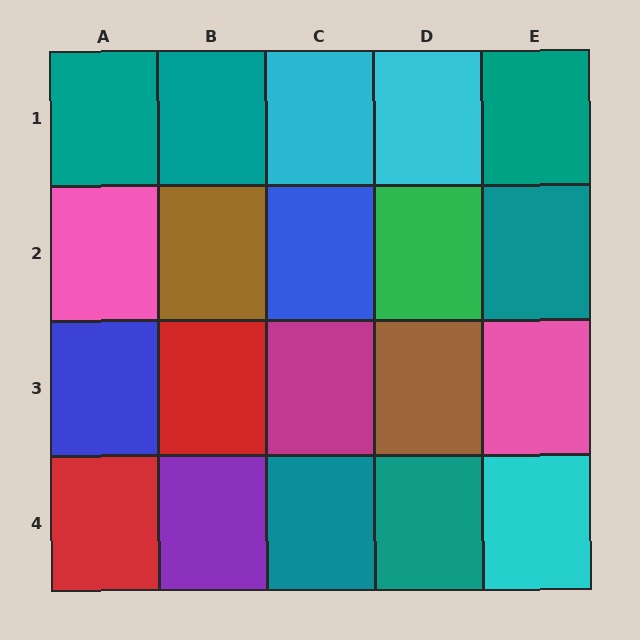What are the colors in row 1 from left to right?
Teal, teal, cyan, cyan, teal.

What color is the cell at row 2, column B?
Brown.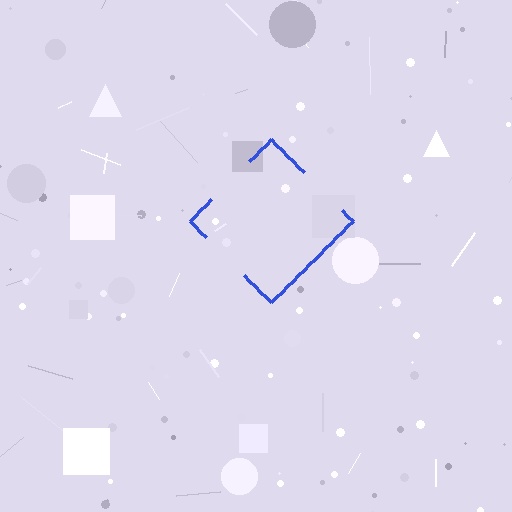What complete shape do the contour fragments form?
The contour fragments form a diamond.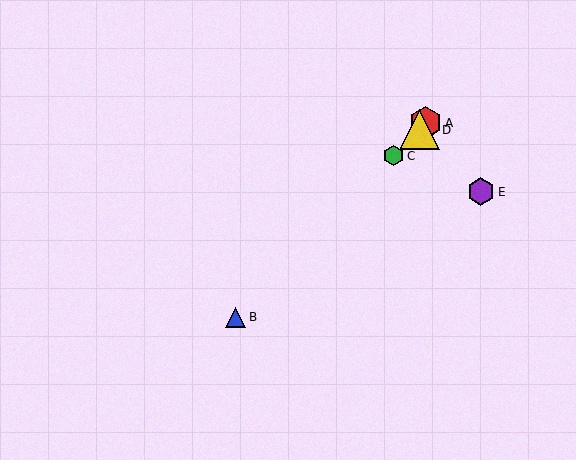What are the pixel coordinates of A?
Object A is at (426, 123).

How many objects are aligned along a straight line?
4 objects (A, B, C, D) are aligned along a straight line.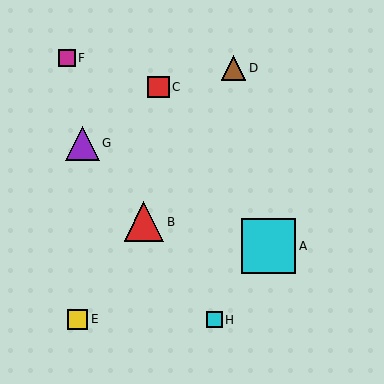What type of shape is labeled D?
Shape D is a brown triangle.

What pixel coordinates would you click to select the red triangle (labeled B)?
Click at (144, 222) to select the red triangle B.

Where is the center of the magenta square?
The center of the magenta square is at (67, 58).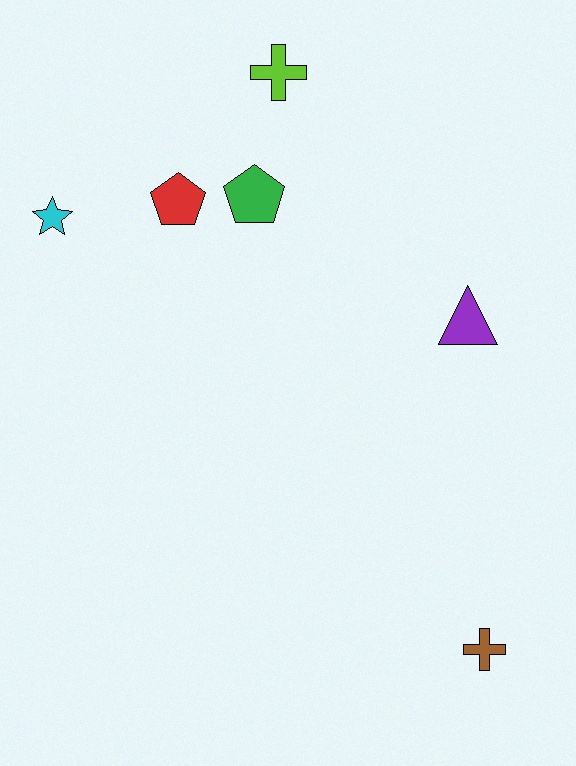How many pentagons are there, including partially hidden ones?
There are 2 pentagons.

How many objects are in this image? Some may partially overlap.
There are 6 objects.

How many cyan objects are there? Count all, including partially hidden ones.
There is 1 cyan object.